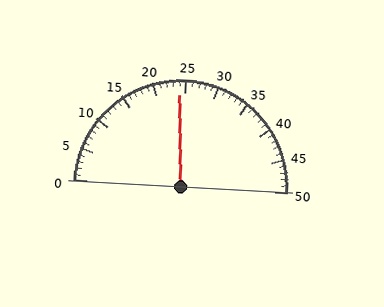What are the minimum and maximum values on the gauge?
The gauge ranges from 0 to 50.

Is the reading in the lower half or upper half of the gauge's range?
The reading is in the lower half of the range (0 to 50).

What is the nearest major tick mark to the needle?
The nearest major tick mark is 25.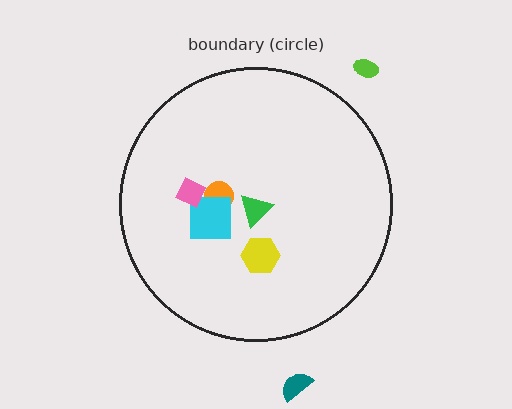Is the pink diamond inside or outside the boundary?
Inside.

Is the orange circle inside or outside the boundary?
Inside.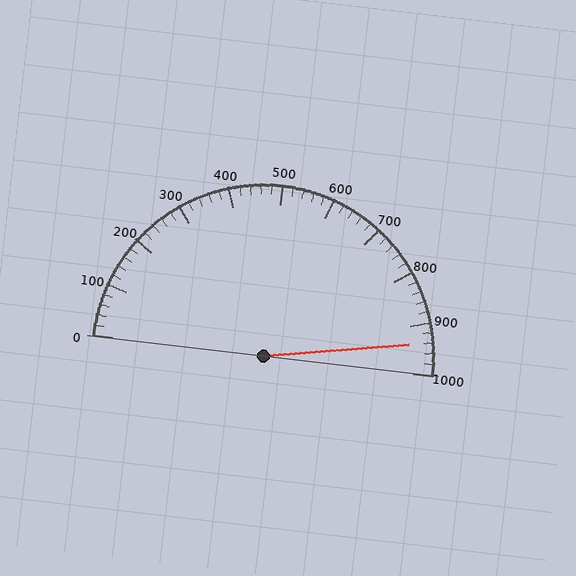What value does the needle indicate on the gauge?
The needle indicates approximately 940.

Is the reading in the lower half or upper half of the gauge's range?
The reading is in the upper half of the range (0 to 1000).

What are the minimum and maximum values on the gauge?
The gauge ranges from 0 to 1000.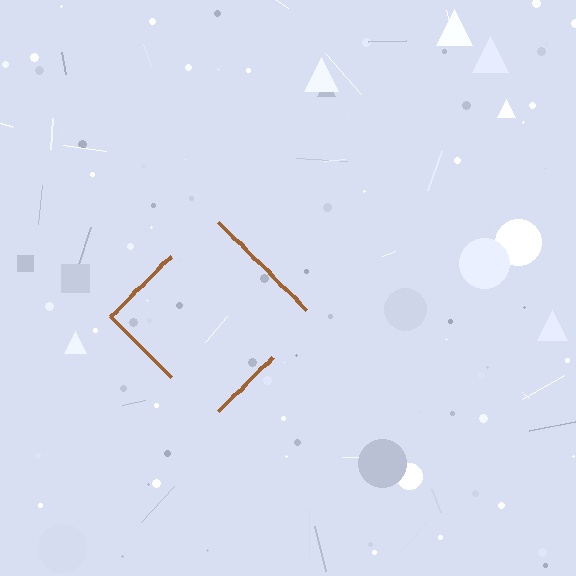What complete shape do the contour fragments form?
The contour fragments form a diamond.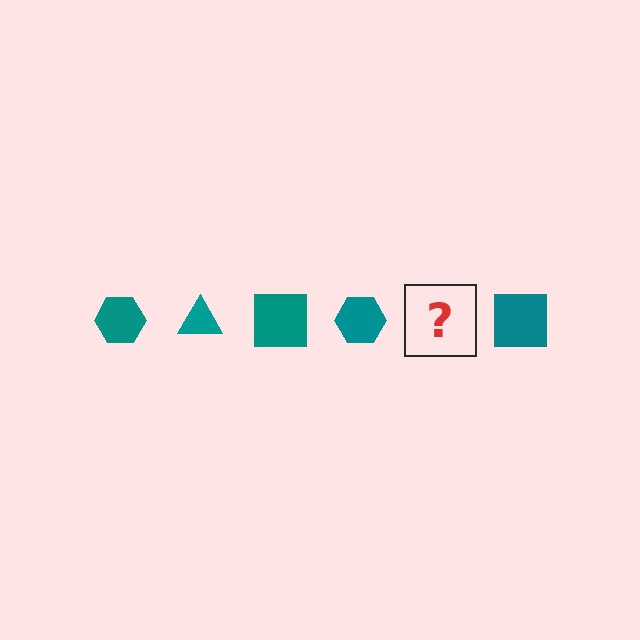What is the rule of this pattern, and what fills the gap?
The rule is that the pattern cycles through hexagon, triangle, square shapes in teal. The gap should be filled with a teal triangle.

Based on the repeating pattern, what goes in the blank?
The blank should be a teal triangle.